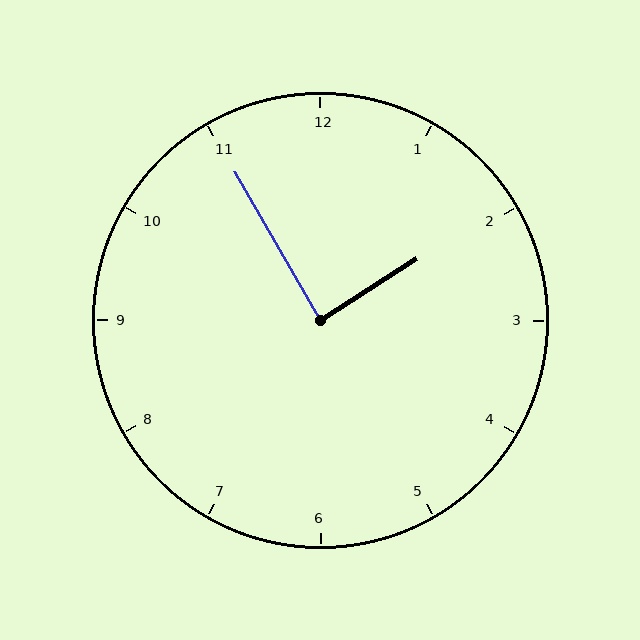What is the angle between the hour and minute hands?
Approximately 88 degrees.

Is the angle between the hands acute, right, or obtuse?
It is right.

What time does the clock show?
1:55.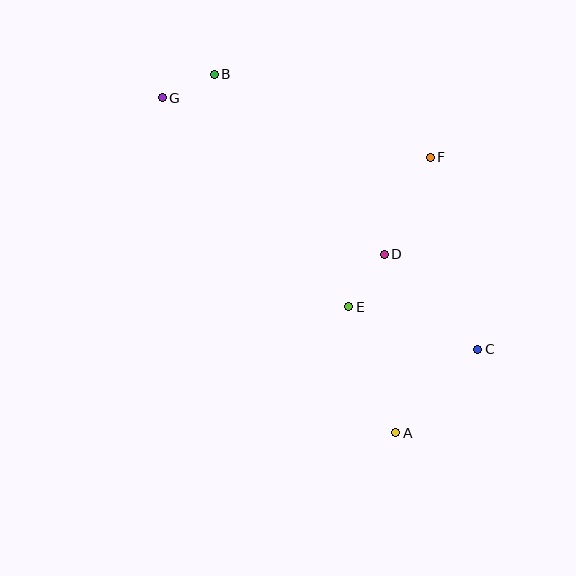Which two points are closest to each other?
Points B and G are closest to each other.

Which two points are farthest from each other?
Points A and G are farthest from each other.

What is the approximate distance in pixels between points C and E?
The distance between C and E is approximately 136 pixels.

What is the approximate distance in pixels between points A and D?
The distance between A and D is approximately 179 pixels.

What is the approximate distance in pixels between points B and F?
The distance between B and F is approximately 231 pixels.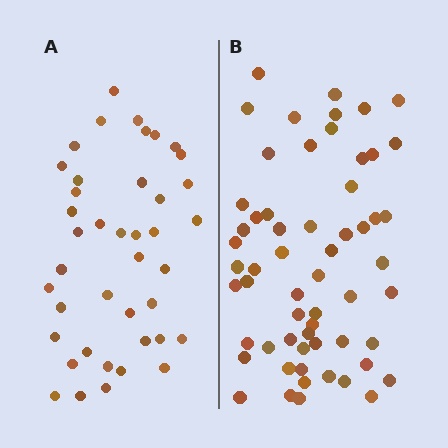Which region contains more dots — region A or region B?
Region B (the right region) has more dots.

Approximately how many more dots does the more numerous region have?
Region B has approximately 20 more dots than region A.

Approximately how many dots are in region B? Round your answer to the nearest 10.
About 60 dots. (The exact count is 59, which rounds to 60.)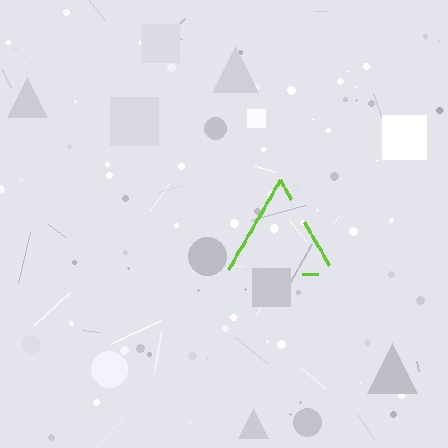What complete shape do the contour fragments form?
The contour fragments form a triangle.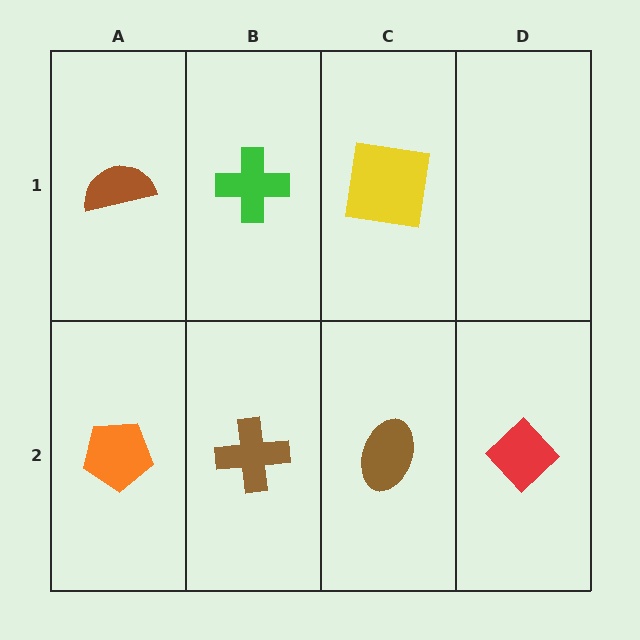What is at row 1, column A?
A brown semicircle.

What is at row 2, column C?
A brown ellipse.